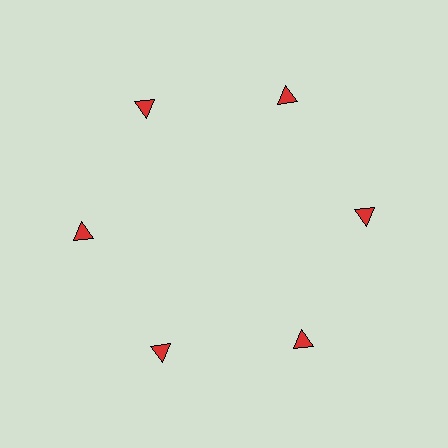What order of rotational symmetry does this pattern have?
This pattern has 6-fold rotational symmetry.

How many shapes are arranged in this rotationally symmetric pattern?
There are 6 shapes, arranged in 6 groups of 1.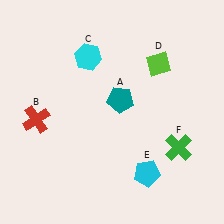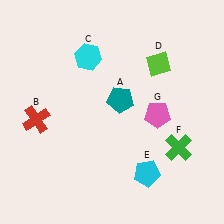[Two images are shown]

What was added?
A pink pentagon (G) was added in Image 2.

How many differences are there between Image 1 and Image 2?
There is 1 difference between the two images.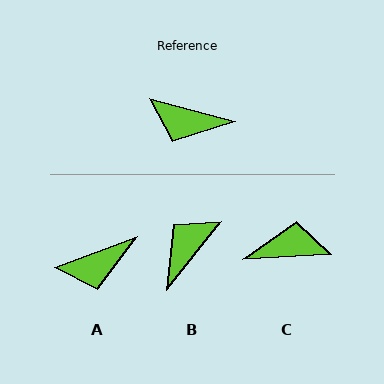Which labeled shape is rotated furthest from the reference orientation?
C, about 161 degrees away.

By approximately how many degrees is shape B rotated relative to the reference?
Approximately 114 degrees clockwise.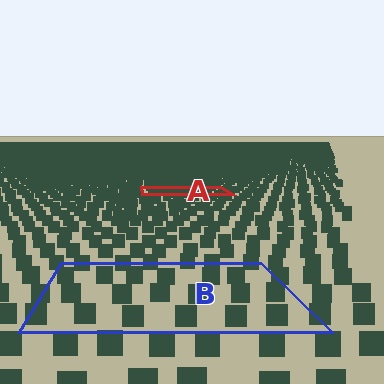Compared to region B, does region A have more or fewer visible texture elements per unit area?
Region A has more texture elements per unit area — they are packed more densely because it is farther away.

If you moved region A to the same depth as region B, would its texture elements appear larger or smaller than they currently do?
They would appear larger. At a closer depth, the same texture elements are projected at a bigger on-screen size.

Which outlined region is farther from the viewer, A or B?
Region A is farther from the viewer — the texture elements inside it appear smaller and more densely packed.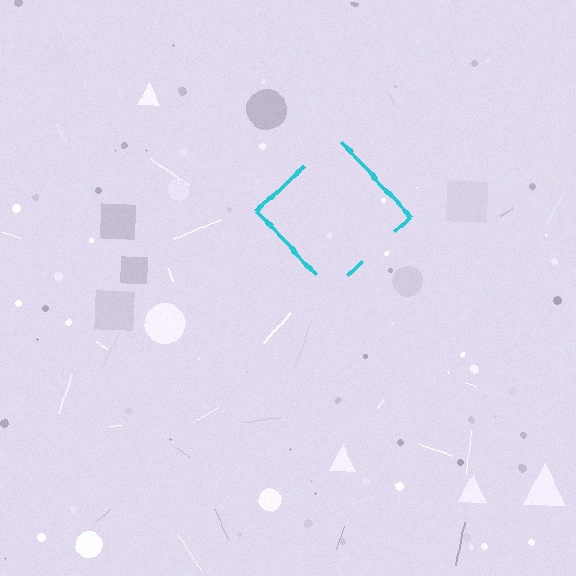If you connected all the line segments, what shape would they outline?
They would outline a diamond.